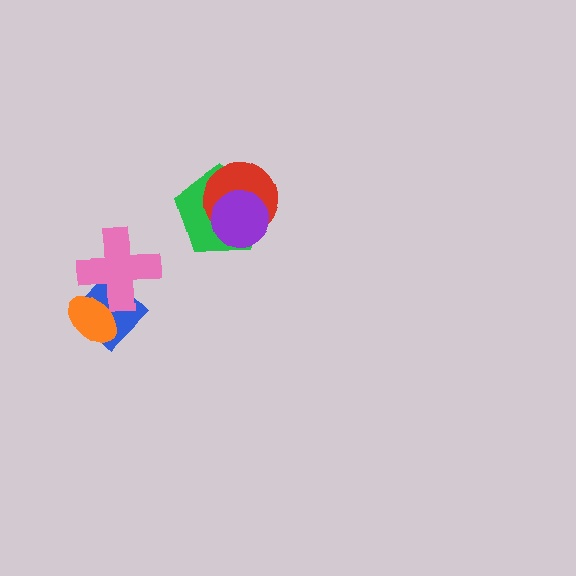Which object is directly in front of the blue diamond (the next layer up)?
The pink cross is directly in front of the blue diamond.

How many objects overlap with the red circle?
2 objects overlap with the red circle.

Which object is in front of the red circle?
The purple circle is in front of the red circle.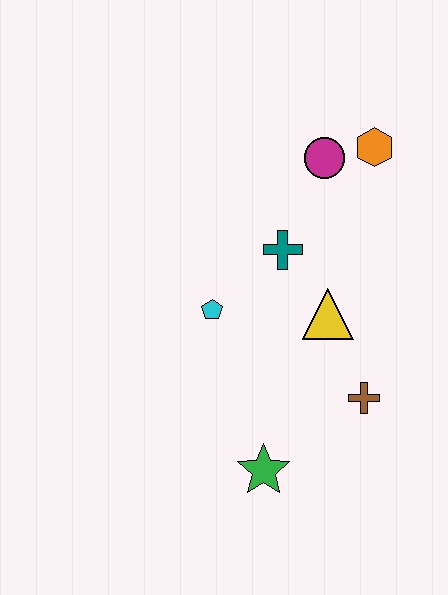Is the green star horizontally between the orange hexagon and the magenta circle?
No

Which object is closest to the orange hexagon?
The magenta circle is closest to the orange hexagon.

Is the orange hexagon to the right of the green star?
Yes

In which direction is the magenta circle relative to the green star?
The magenta circle is above the green star.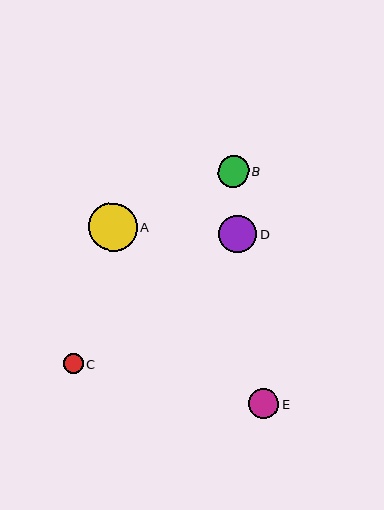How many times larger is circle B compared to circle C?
Circle B is approximately 1.6 times the size of circle C.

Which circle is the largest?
Circle A is the largest with a size of approximately 48 pixels.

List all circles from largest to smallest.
From largest to smallest: A, D, B, E, C.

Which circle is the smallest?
Circle C is the smallest with a size of approximately 20 pixels.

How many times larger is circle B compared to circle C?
Circle B is approximately 1.6 times the size of circle C.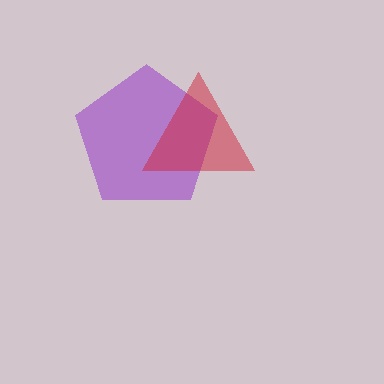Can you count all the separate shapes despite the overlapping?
Yes, there are 2 separate shapes.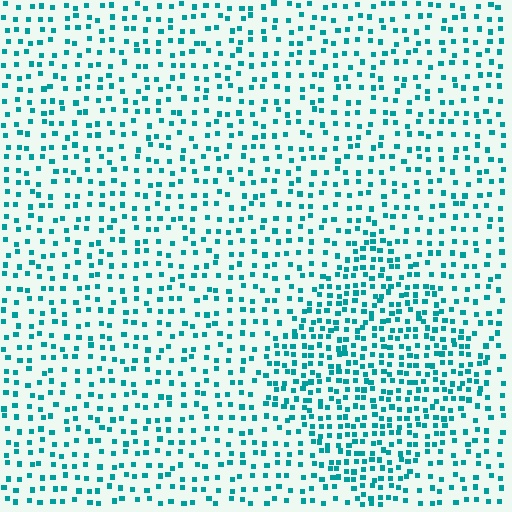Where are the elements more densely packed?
The elements are more densely packed inside the diamond boundary.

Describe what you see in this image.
The image contains small teal elements arranged at two different densities. A diamond-shaped region is visible where the elements are more densely packed than the surrounding area.